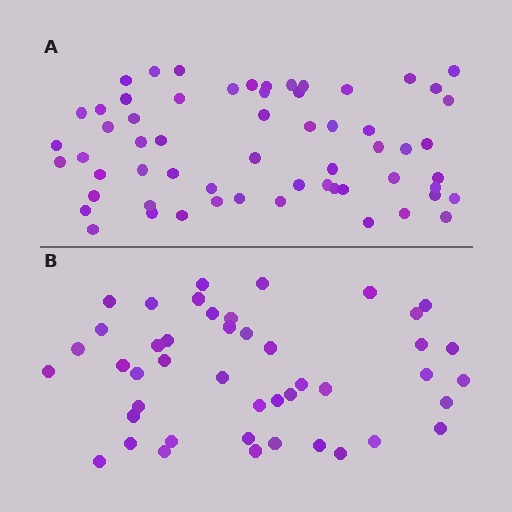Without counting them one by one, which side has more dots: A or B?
Region A (the top region) has more dots.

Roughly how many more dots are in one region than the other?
Region A has approximately 15 more dots than region B.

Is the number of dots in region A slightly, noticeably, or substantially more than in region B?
Region A has noticeably more, but not dramatically so. The ratio is roughly 1.3 to 1.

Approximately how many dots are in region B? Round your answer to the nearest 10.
About 40 dots. (The exact count is 45, which rounds to 40.)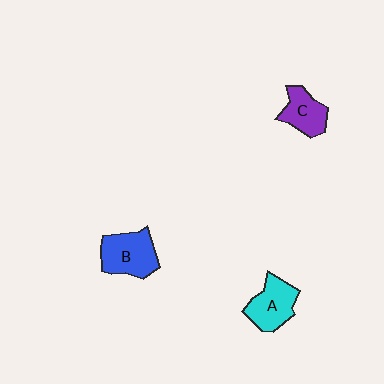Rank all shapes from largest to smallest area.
From largest to smallest: B (blue), A (cyan), C (purple).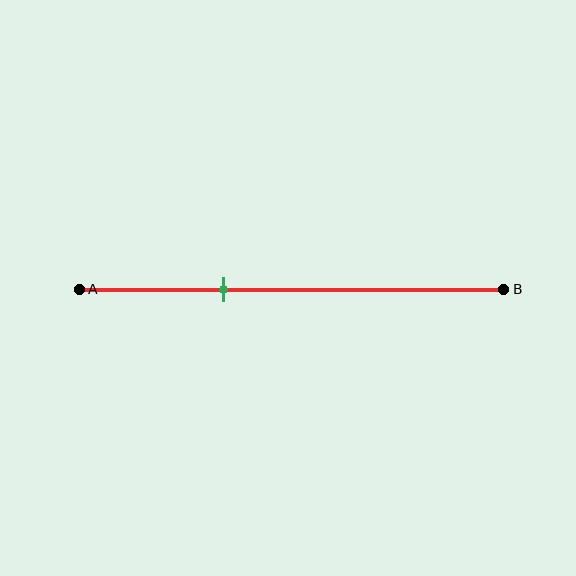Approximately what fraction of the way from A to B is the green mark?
The green mark is approximately 35% of the way from A to B.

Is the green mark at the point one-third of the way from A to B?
Yes, the mark is approximately at the one-third point.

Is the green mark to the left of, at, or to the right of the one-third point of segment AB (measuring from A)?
The green mark is approximately at the one-third point of segment AB.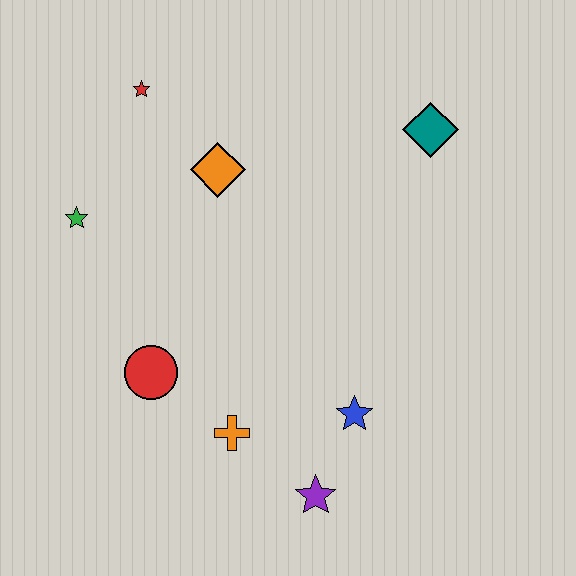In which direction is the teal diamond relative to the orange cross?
The teal diamond is above the orange cross.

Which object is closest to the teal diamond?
The orange diamond is closest to the teal diamond.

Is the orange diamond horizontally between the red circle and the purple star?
Yes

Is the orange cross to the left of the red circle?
No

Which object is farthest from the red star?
The purple star is farthest from the red star.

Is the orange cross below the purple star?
No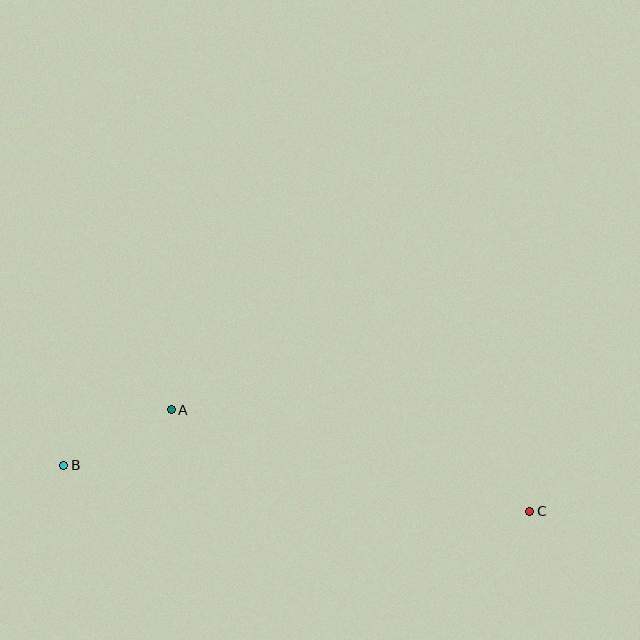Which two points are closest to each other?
Points A and B are closest to each other.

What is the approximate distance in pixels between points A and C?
The distance between A and C is approximately 373 pixels.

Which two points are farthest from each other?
Points B and C are farthest from each other.